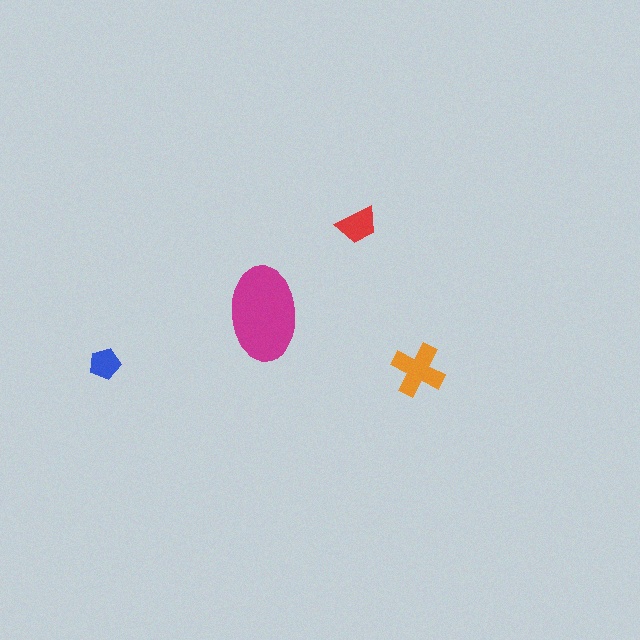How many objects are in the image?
There are 4 objects in the image.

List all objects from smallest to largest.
The blue pentagon, the red trapezoid, the orange cross, the magenta ellipse.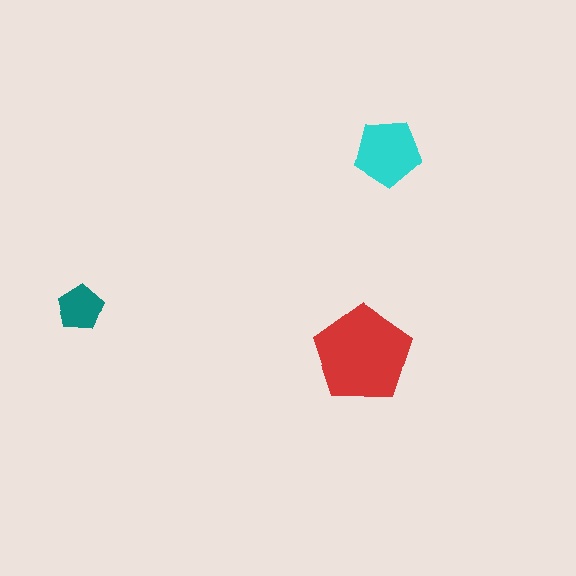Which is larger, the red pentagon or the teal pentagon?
The red one.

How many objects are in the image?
There are 3 objects in the image.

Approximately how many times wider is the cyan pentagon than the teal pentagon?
About 1.5 times wider.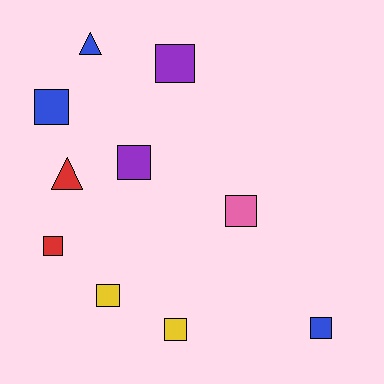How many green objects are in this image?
There are no green objects.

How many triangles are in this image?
There are 2 triangles.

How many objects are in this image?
There are 10 objects.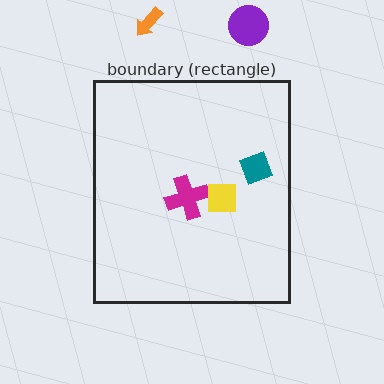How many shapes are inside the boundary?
3 inside, 2 outside.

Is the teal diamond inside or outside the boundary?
Inside.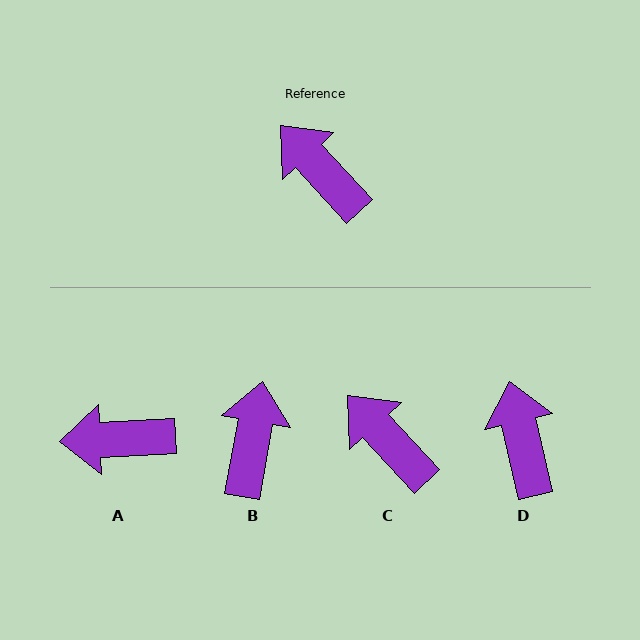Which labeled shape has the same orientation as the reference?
C.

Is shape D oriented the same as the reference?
No, it is off by about 30 degrees.